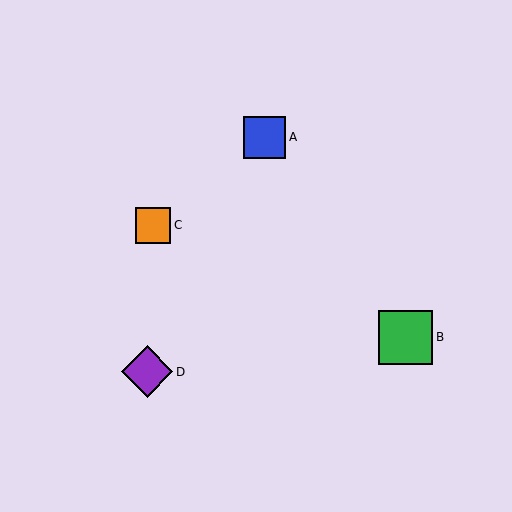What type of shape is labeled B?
Shape B is a green square.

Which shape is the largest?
The green square (labeled B) is the largest.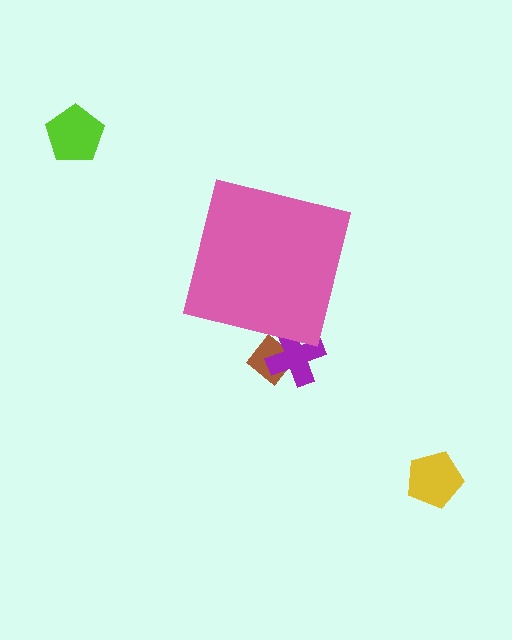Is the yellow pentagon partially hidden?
No, the yellow pentagon is fully visible.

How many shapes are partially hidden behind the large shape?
2 shapes are partially hidden.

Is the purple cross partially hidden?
Yes, the purple cross is partially hidden behind the pink square.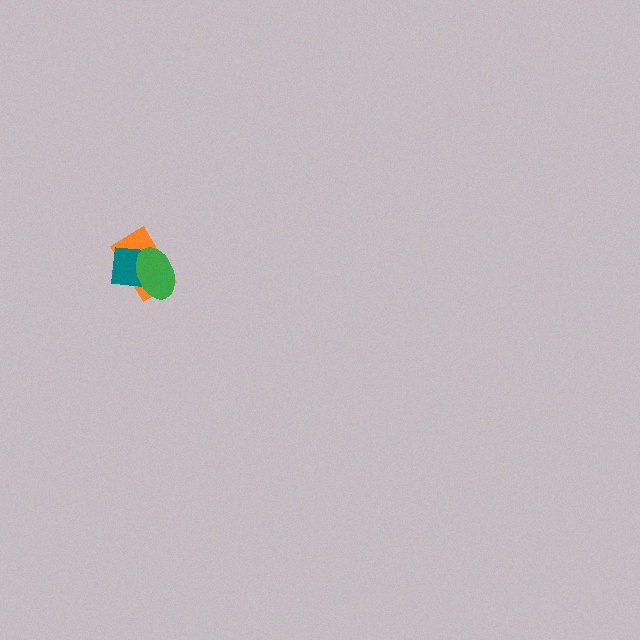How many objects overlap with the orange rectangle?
2 objects overlap with the orange rectangle.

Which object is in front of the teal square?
The green ellipse is in front of the teal square.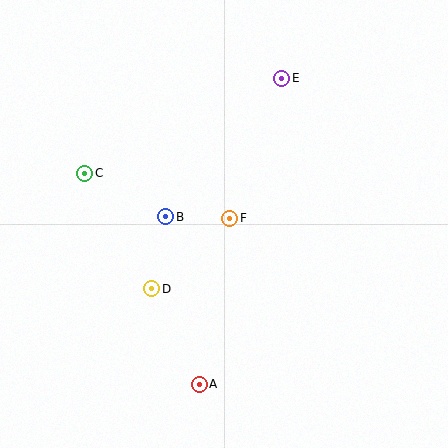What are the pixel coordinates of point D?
Point D is at (152, 289).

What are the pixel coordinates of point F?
Point F is at (230, 218).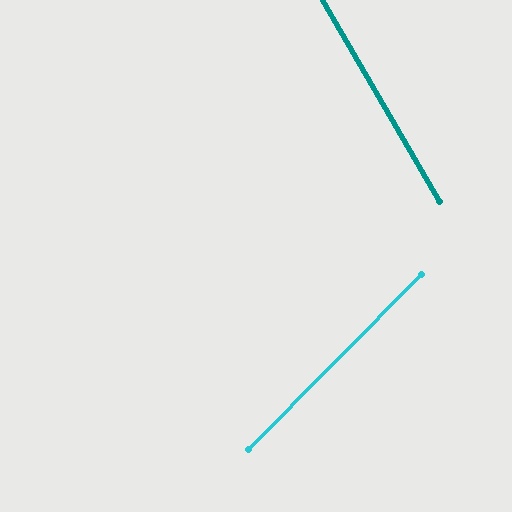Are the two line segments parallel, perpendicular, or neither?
Neither parallel nor perpendicular — they differ by about 75°.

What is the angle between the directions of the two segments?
Approximately 75 degrees.